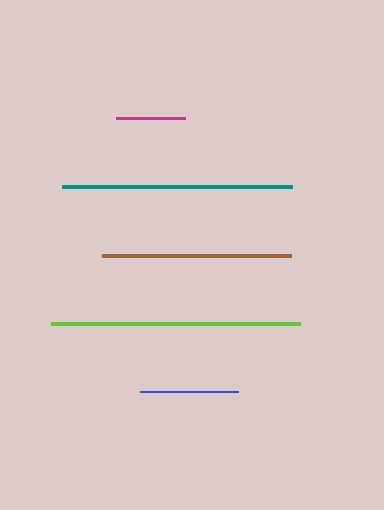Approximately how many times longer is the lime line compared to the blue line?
The lime line is approximately 2.5 times the length of the blue line.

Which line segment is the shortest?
The magenta line is the shortest at approximately 69 pixels.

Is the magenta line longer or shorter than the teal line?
The teal line is longer than the magenta line.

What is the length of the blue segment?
The blue segment is approximately 98 pixels long.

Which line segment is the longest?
The lime line is the longest at approximately 249 pixels.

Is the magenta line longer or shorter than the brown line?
The brown line is longer than the magenta line.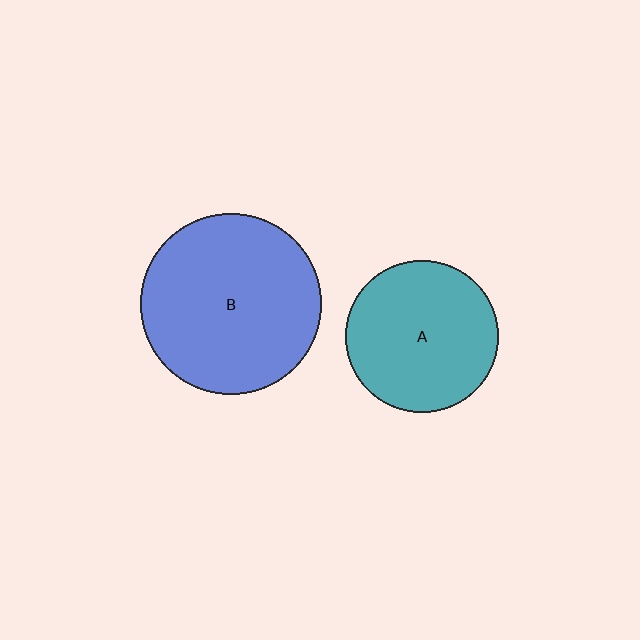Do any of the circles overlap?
No, none of the circles overlap.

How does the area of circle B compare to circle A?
Approximately 1.4 times.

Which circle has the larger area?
Circle B (blue).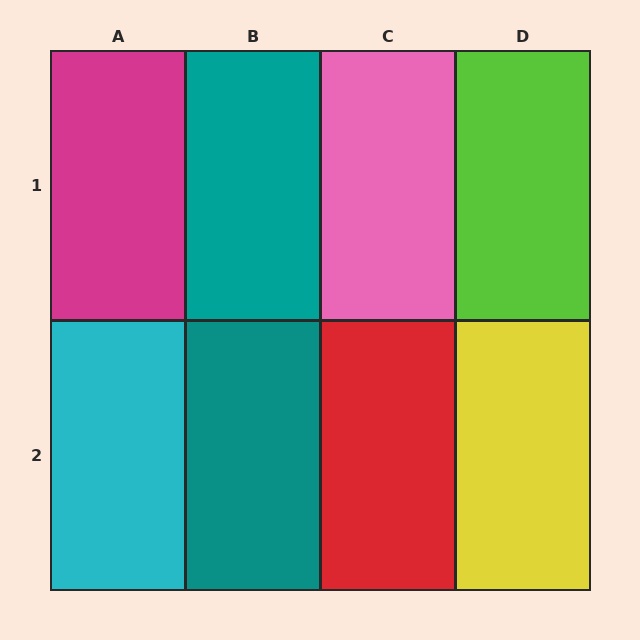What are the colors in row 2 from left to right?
Cyan, teal, red, yellow.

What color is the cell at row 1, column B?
Teal.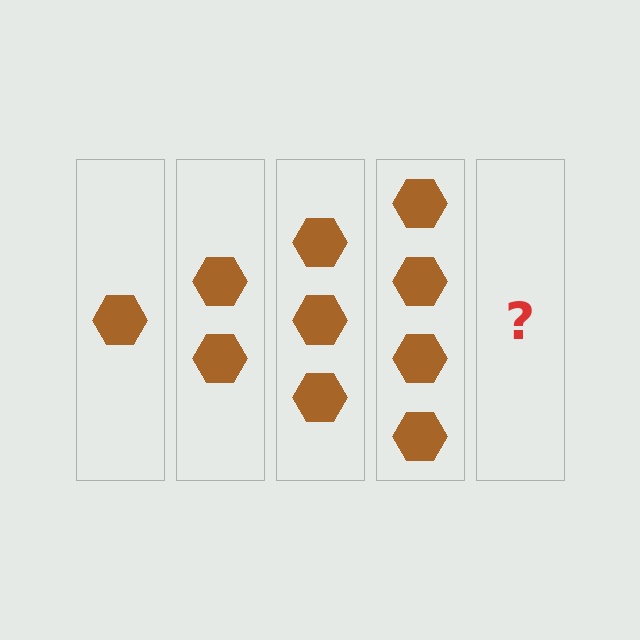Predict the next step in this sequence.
The next step is 5 hexagons.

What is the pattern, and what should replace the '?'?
The pattern is that each step adds one more hexagon. The '?' should be 5 hexagons.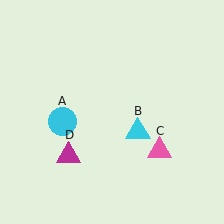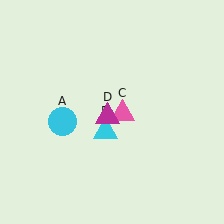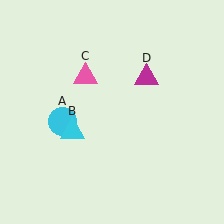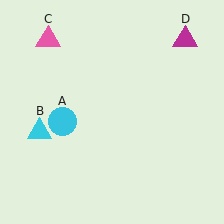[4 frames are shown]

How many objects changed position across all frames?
3 objects changed position: cyan triangle (object B), pink triangle (object C), magenta triangle (object D).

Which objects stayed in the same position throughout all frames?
Cyan circle (object A) remained stationary.